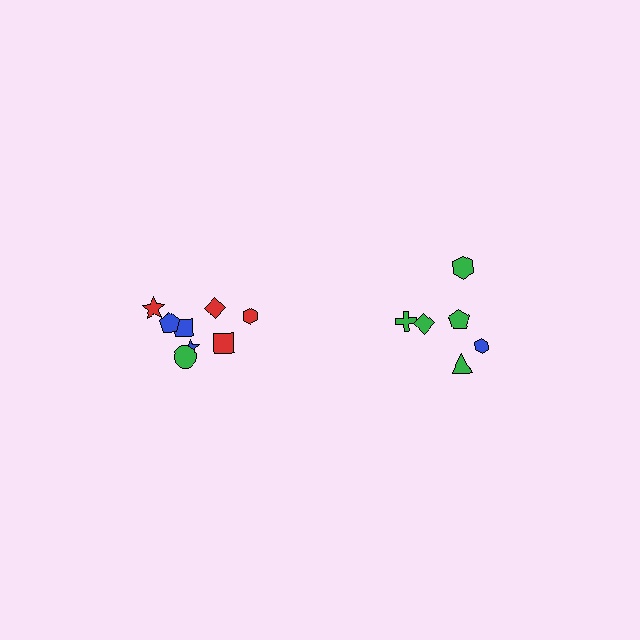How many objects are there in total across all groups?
There are 14 objects.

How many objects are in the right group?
There are 6 objects.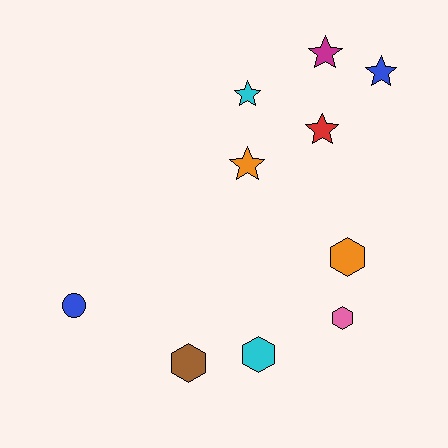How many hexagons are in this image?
There are 4 hexagons.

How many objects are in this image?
There are 10 objects.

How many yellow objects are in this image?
There are no yellow objects.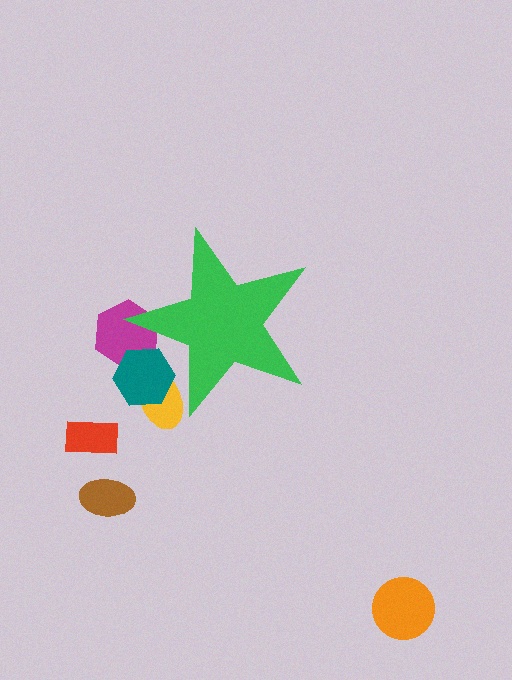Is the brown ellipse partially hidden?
No, the brown ellipse is fully visible.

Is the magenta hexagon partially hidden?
Yes, the magenta hexagon is partially hidden behind the green star.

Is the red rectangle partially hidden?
No, the red rectangle is fully visible.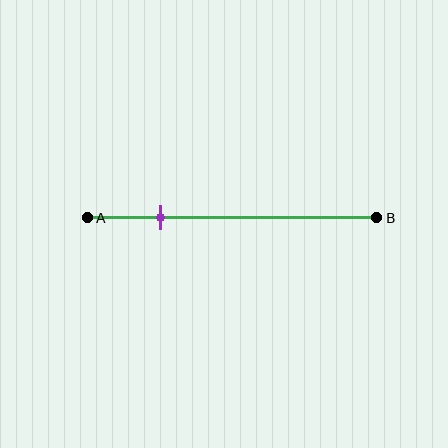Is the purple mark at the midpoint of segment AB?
No, the mark is at about 25% from A, not at the 50% midpoint.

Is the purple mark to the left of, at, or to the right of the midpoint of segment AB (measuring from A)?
The purple mark is to the left of the midpoint of segment AB.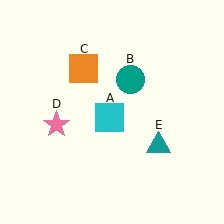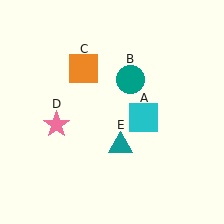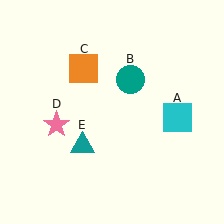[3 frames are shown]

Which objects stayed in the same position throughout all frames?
Teal circle (object B) and orange square (object C) and pink star (object D) remained stationary.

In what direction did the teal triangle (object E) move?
The teal triangle (object E) moved left.